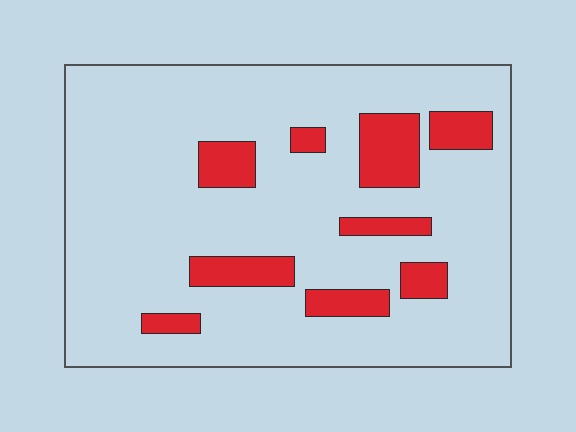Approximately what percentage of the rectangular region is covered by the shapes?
Approximately 15%.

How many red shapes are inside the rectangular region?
9.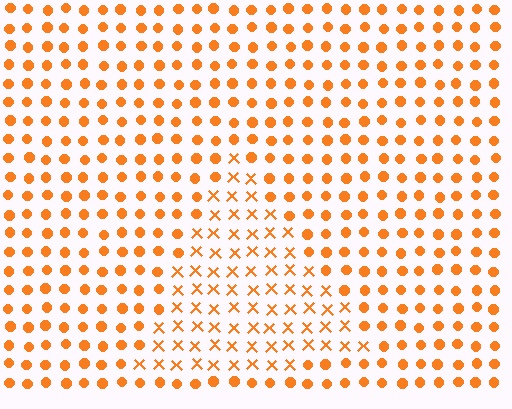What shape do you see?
I see a triangle.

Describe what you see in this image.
The image is filled with small orange elements arranged in a uniform grid. A triangle-shaped region contains X marks, while the surrounding area contains circles. The boundary is defined purely by the change in element shape.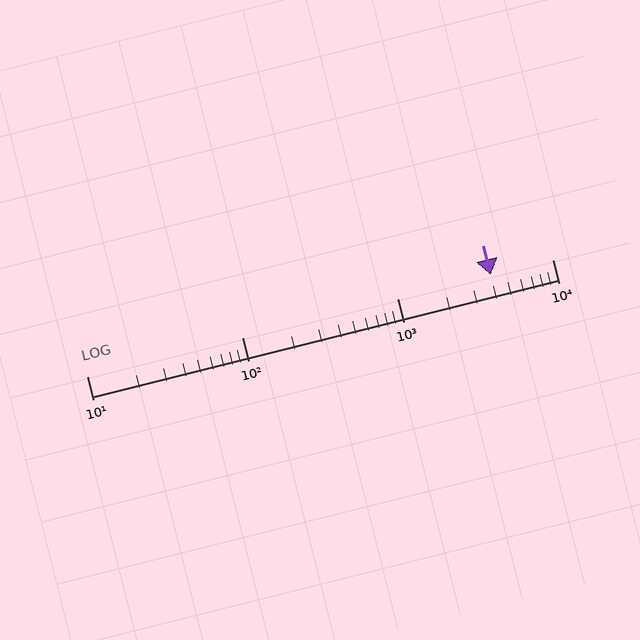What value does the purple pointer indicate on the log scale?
The pointer indicates approximately 4000.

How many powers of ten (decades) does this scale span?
The scale spans 3 decades, from 10 to 10000.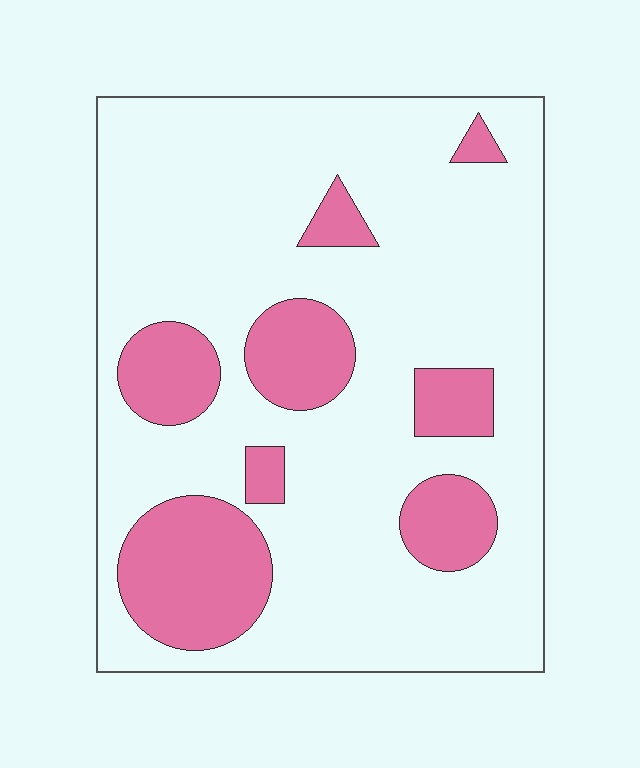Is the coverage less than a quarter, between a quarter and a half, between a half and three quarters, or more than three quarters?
Less than a quarter.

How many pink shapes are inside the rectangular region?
8.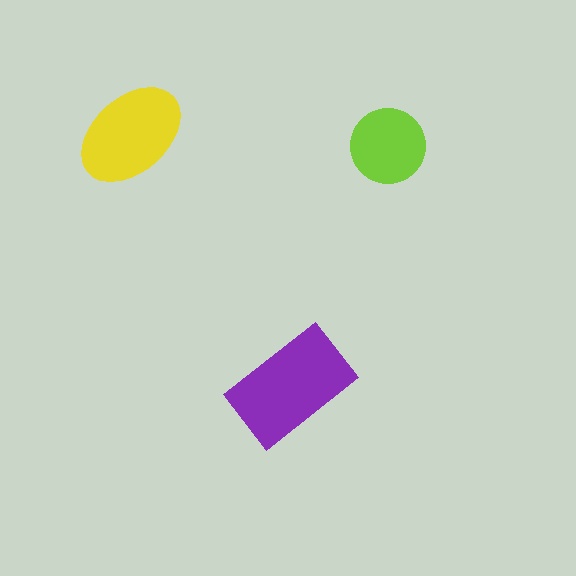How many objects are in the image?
There are 3 objects in the image.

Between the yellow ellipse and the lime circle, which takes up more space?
The yellow ellipse.